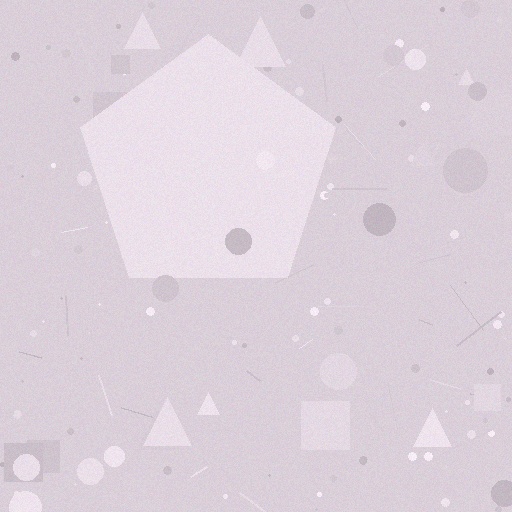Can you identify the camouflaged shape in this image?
The camouflaged shape is a pentagon.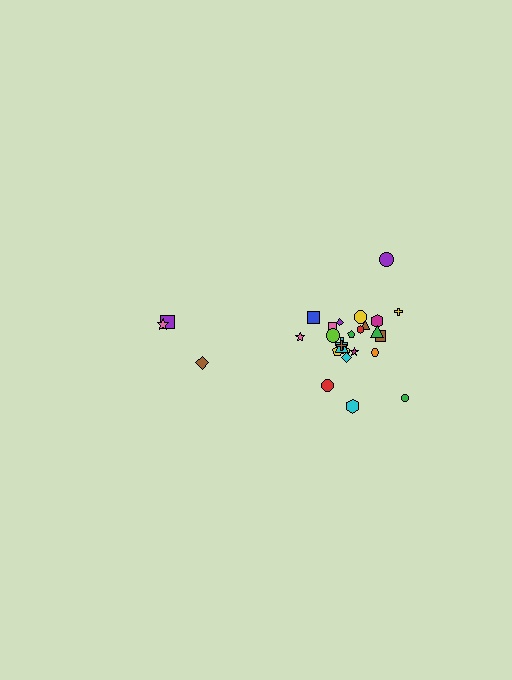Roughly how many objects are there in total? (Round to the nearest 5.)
Roughly 30 objects in total.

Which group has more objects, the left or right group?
The right group.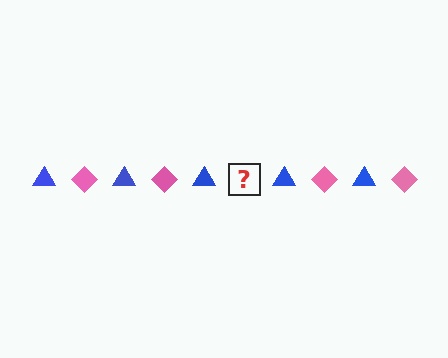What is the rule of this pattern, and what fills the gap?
The rule is that the pattern alternates between blue triangle and pink diamond. The gap should be filled with a pink diamond.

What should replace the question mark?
The question mark should be replaced with a pink diamond.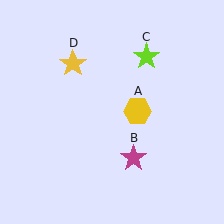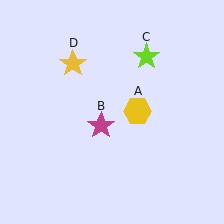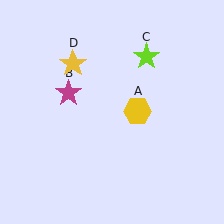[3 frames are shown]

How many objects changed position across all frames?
1 object changed position: magenta star (object B).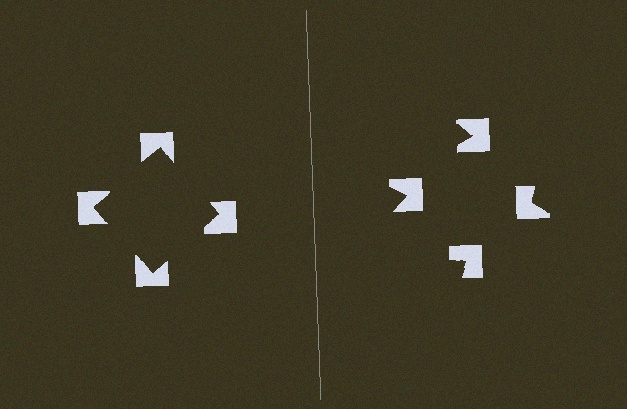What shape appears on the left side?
An illusory square.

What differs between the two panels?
The notched squares are positioned identically on both sides; only the wedge orientations differ. On the left they align to a square; on the right they are misaligned.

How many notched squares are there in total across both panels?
8 — 4 on each side.